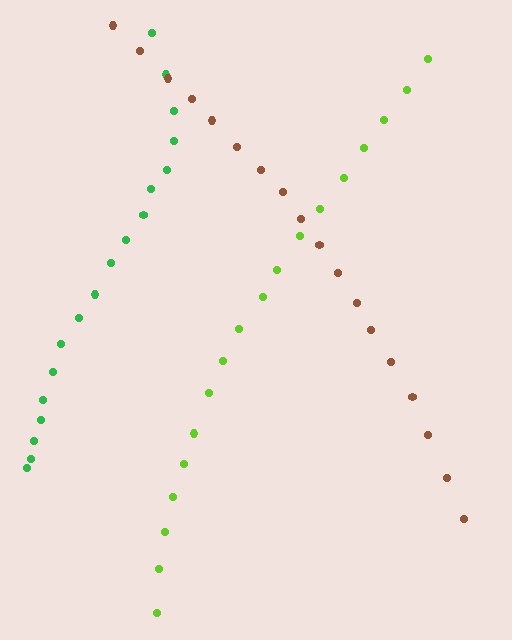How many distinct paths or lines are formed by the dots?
There are 3 distinct paths.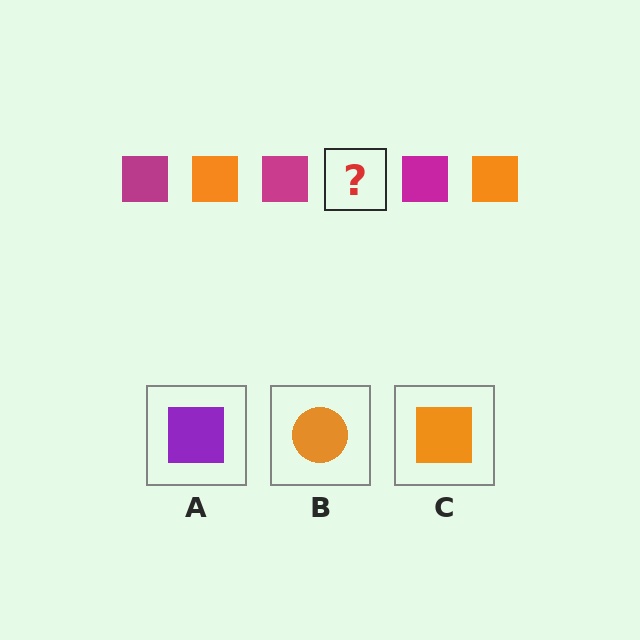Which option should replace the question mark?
Option C.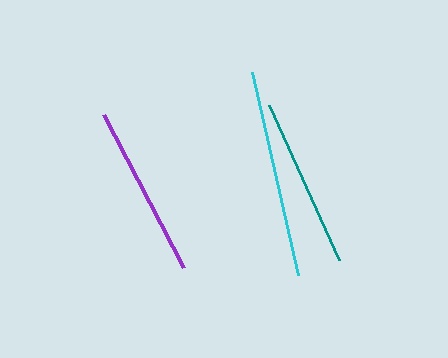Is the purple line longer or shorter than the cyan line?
The cyan line is longer than the purple line.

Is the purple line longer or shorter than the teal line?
The purple line is longer than the teal line.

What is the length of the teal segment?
The teal segment is approximately 170 pixels long.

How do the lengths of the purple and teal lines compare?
The purple and teal lines are approximately the same length.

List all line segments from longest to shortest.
From longest to shortest: cyan, purple, teal.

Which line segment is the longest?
The cyan line is the longest at approximately 208 pixels.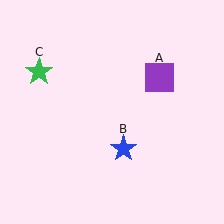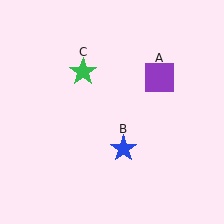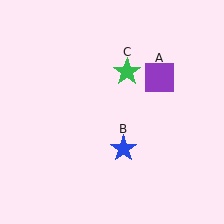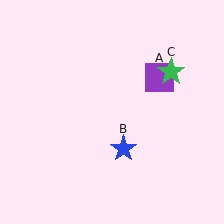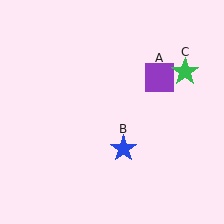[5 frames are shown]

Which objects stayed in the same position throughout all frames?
Purple square (object A) and blue star (object B) remained stationary.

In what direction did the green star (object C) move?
The green star (object C) moved right.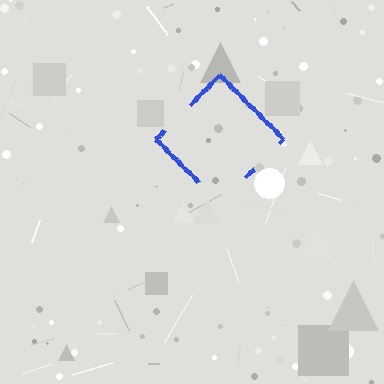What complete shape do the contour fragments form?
The contour fragments form a diamond.